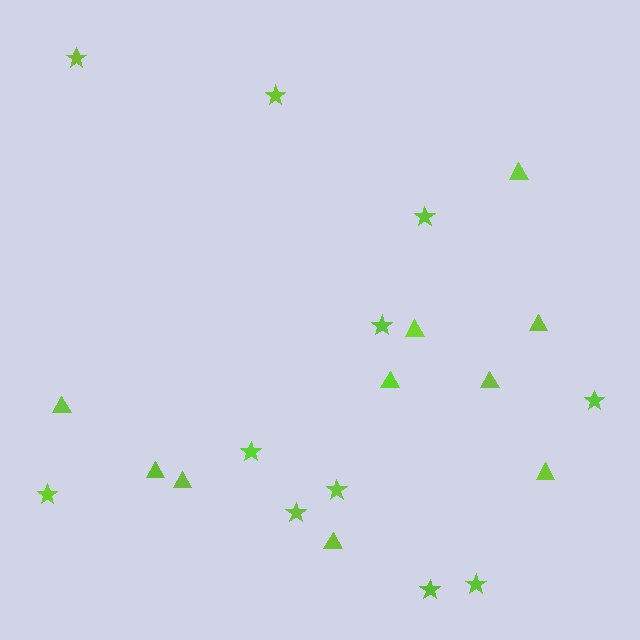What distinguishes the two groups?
There are 2 groups: one group of triangles (10) and one group of stars (11).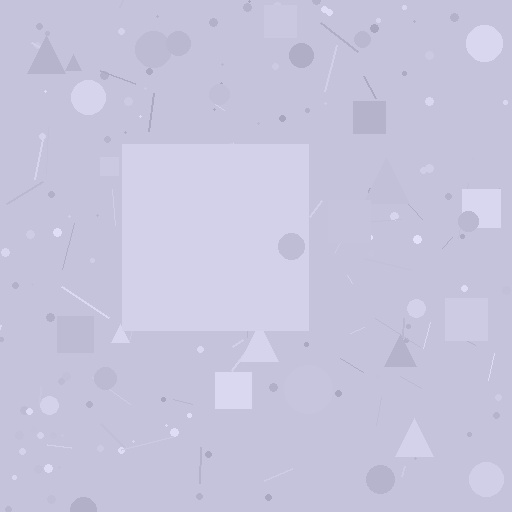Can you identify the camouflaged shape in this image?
The camouflaged shape is a square.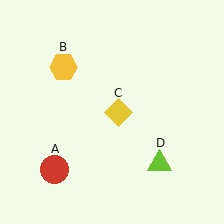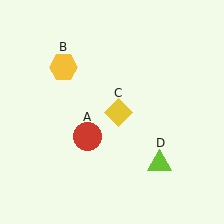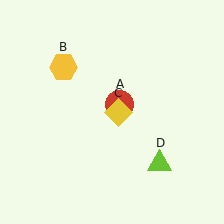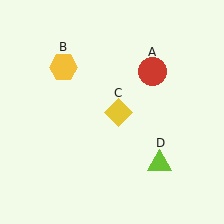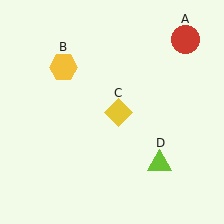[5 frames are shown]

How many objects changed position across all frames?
1 object changed position: red circle (object A).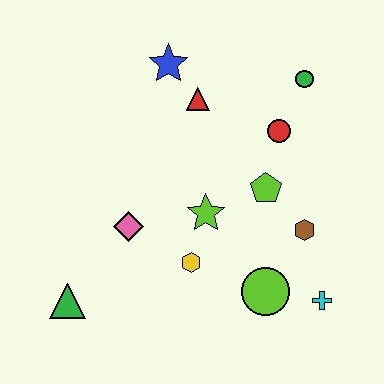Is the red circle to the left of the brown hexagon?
Yes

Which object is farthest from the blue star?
The cyan cross is farthest from the blue star.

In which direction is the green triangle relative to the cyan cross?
The green triangle is to the left of the cyan cross.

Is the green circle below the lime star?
No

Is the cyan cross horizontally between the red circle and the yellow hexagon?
No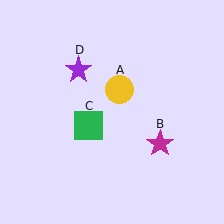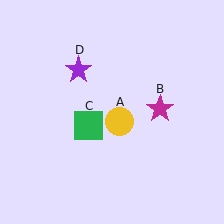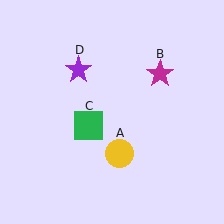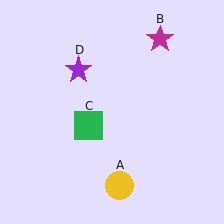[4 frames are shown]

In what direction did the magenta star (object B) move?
The magenta star (object B) moved up.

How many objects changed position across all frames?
2 objects changed position: yellow circle (object A), magenta star (object B).